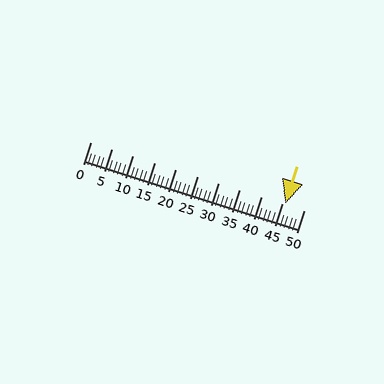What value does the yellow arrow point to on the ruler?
The yellow arrow points to approximately 46.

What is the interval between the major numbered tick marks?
The major tick marks are spaced 5 units apart.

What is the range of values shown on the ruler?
The ruler shows values from 0 to 50.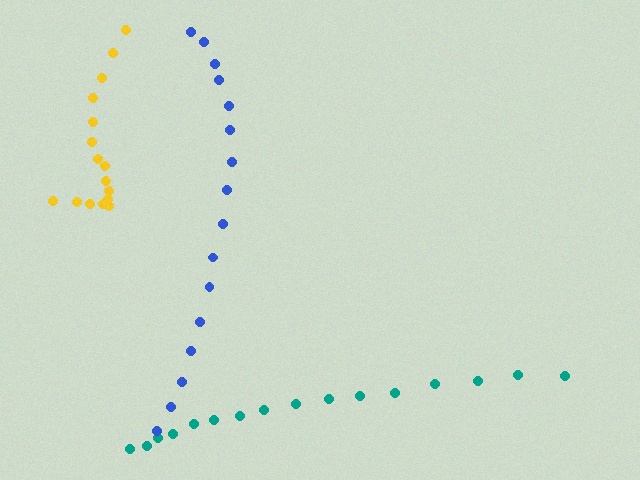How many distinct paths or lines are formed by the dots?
There are 3 distinct paths.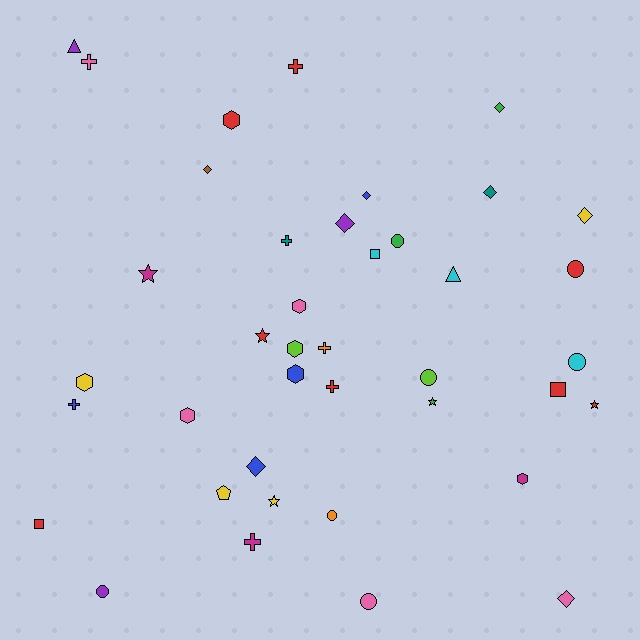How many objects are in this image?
There are 40 objects.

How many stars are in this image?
There are 5 stars.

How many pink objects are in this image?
There are 5 pink objects.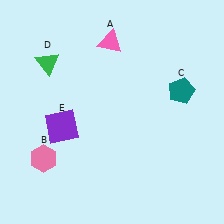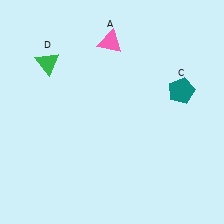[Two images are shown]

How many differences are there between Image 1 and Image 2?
There are 2 differences between the two images.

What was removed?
The purple square (E), the pink hexagon (B) were removed in Image 2.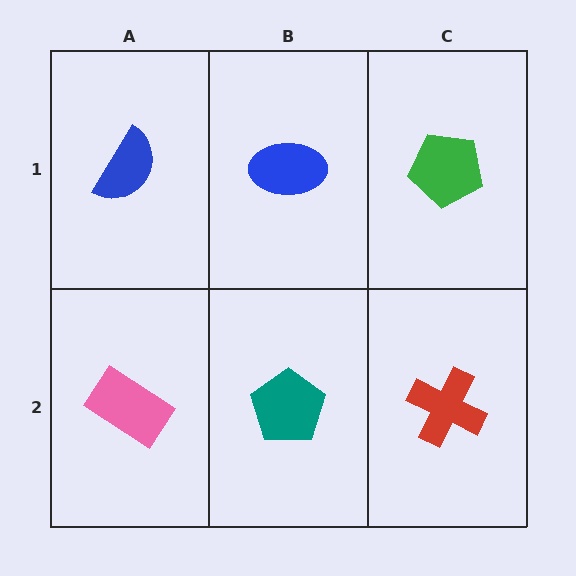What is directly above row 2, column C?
A green pentagon.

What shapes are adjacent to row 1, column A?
A pink rectangle (row 2, column A), a blue ellipse (row 1, column B).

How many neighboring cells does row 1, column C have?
2.